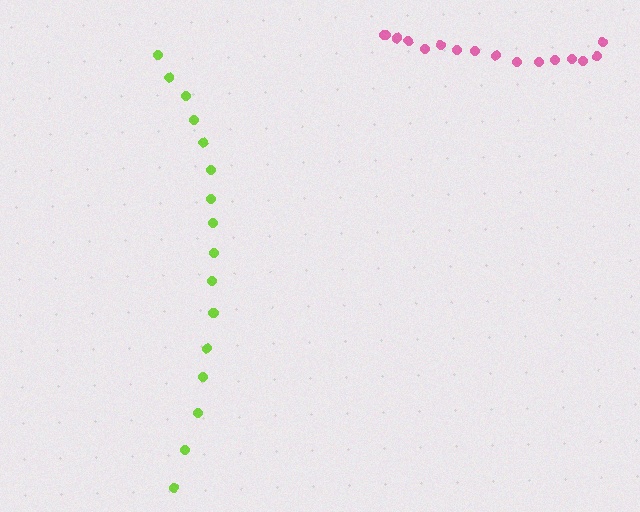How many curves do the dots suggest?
There are 2 distinct paths.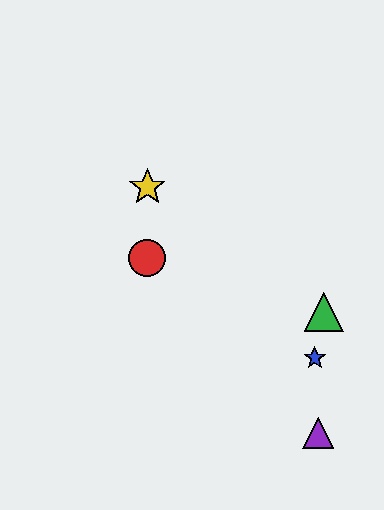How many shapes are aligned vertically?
2 shapes (the red circle, the yellow star) are aligned vertically.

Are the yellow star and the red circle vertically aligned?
Yes, both are at x≈147.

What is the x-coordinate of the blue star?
The blue star is at x≈315.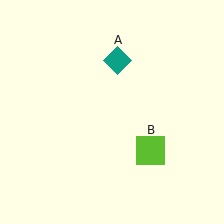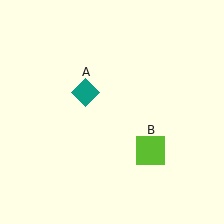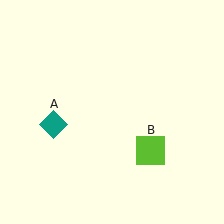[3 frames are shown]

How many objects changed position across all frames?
1 object changed position: teal diamond (object A).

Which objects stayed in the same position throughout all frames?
Lime square (object B) remained stationary.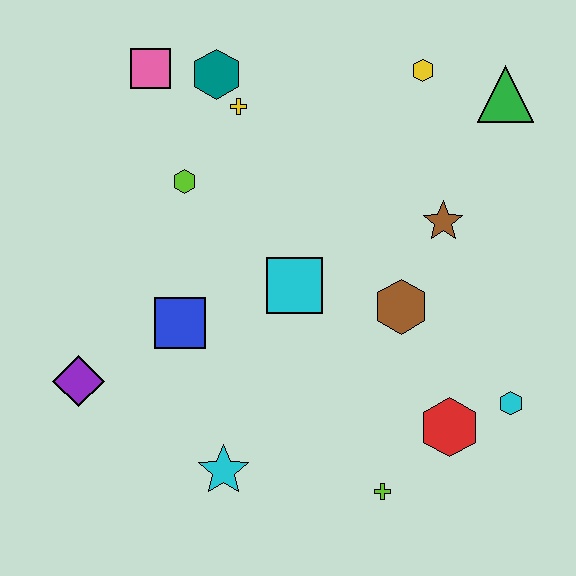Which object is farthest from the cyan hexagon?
The pink square is farthest from the cyan hexagon.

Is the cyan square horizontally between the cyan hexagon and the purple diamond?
Yes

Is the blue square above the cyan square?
No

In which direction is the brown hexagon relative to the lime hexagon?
The brown hexagon is to the right of the lime hexagon.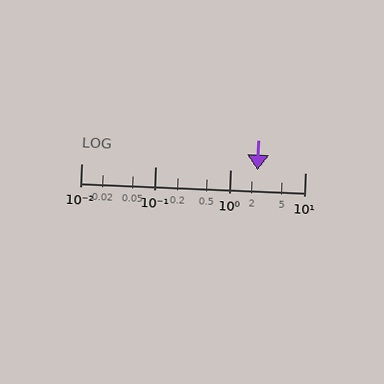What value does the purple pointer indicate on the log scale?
The pointer indicates approximately 2.3.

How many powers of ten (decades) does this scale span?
The scale spans 3 decades, from 0.01 to 10.